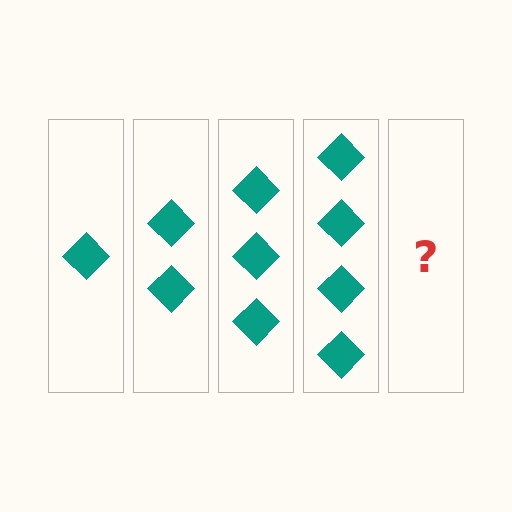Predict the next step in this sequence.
The next step is 5 diamonds.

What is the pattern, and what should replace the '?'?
The pattern is that each step adds one more diamond. The '?' should be 5 diamonds.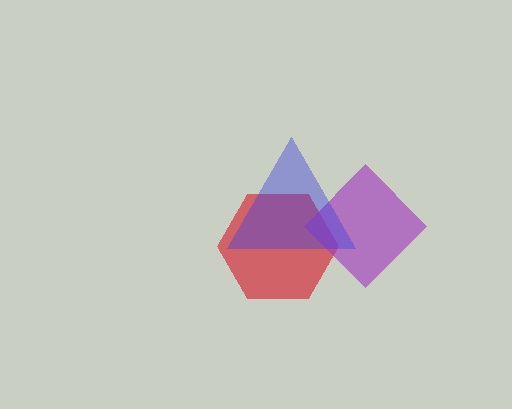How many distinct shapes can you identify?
There are 3 distinct shapes: a red hexagon, a purple diamond, a blue triangle.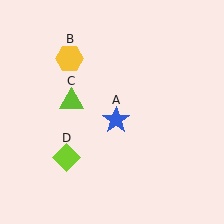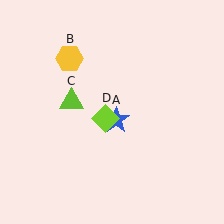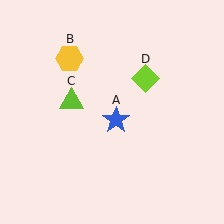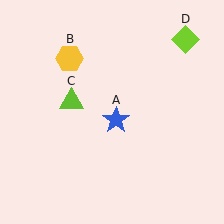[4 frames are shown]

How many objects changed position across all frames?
1 object changed position: lime diamond (object D).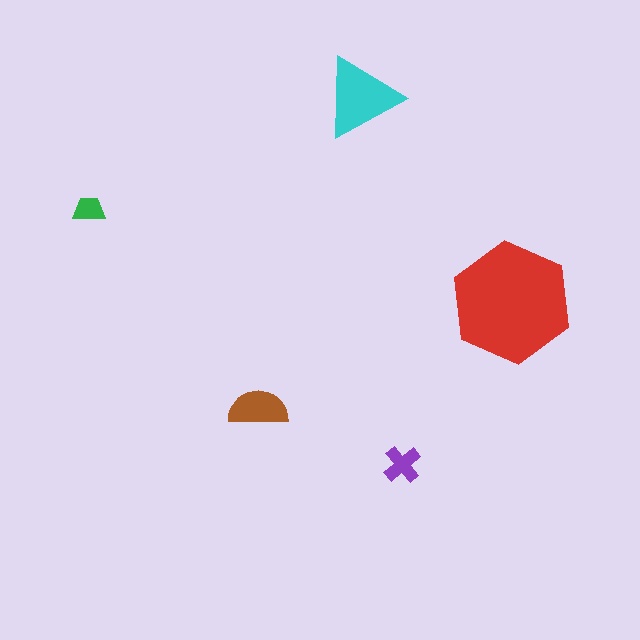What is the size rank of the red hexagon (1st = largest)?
1st.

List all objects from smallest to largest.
The green trapezoid, the purple cross, the brown semicircle, the cyan triangle, the red hexagon.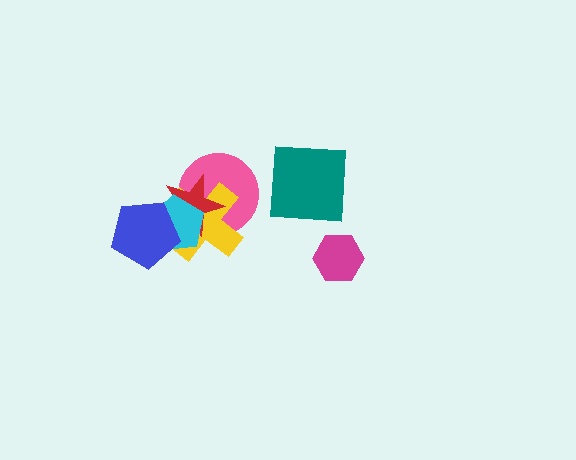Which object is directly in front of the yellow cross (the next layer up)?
The red star is directly in front of the yellow cross.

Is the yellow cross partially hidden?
Yes, it is partially covered by another shape.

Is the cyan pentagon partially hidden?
Yes, it is partially covered by another shape.